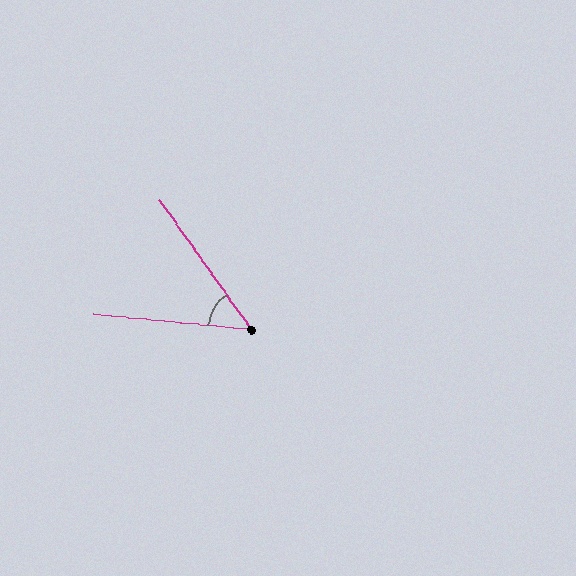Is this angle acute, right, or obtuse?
It is acute.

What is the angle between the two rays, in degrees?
Approximately 50 degrees.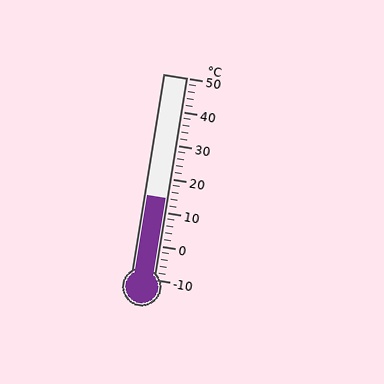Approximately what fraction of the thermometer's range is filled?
The thermometer is filled to approximately 40% of its range.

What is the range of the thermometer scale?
The thermometer scale ranges from -10°C to 50°C.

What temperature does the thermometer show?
The thermometer shows approximately 14°C.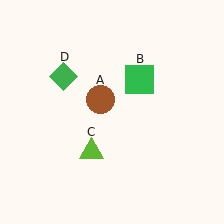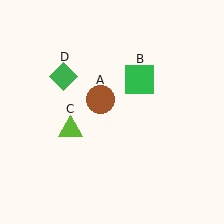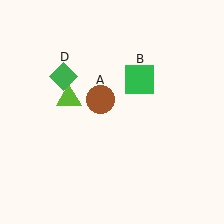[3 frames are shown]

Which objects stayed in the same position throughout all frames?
Brown circle (object A) and green square (object B) and green diamond (object D) remained stationary.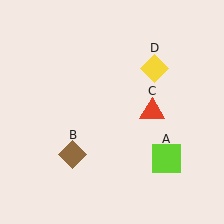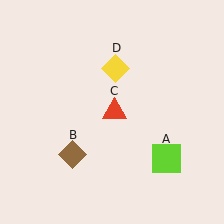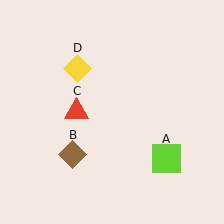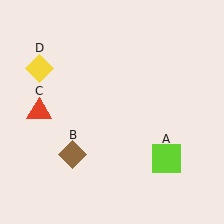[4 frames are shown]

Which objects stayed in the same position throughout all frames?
Lime square (object A) and brown diamond (object B) remained stationary.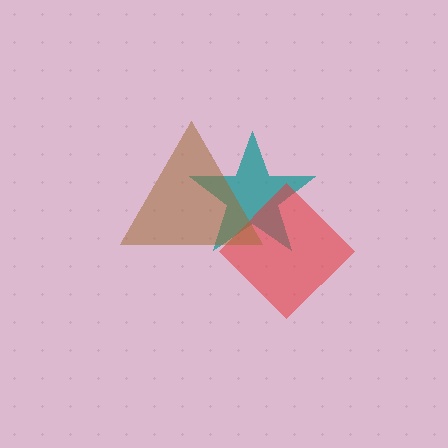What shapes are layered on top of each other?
The layered shapes are: a teal star, a red diamond, a brown triangle.